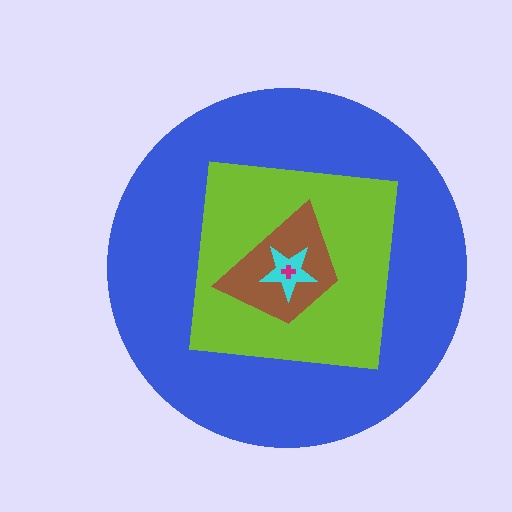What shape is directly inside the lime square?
The brown trapezoid.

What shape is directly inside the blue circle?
The lime square.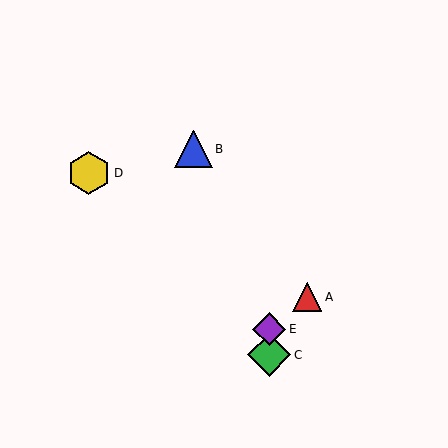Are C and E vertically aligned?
Yes, both are at x≈269.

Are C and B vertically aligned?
No, C is at x≈269 and B is at x≈193.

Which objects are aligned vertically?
Objects C, E are aligned vertically.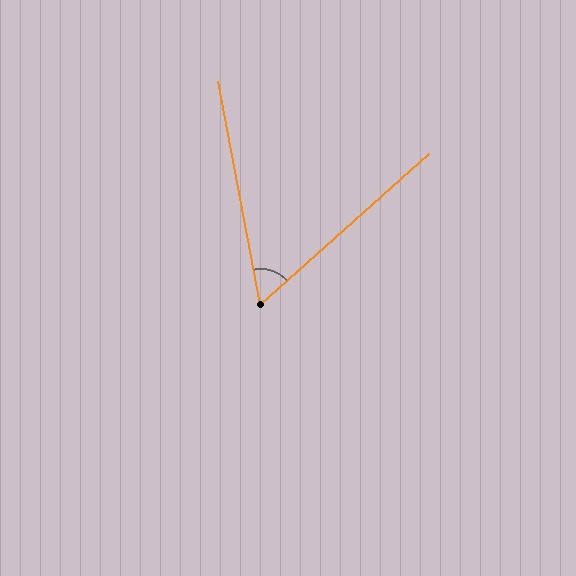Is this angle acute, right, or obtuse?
It is acute.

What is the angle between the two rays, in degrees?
Approximately 59 degrees.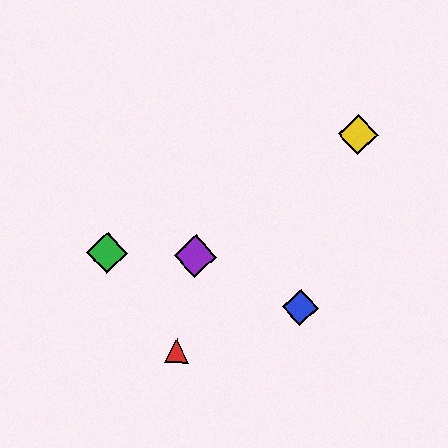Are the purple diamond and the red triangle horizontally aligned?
No, the purple diamond is at y≈256 and the red triangle is at y≈351.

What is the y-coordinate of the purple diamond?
The purple diamond is at y≈256.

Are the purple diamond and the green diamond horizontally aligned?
Yes, both are at y≈256.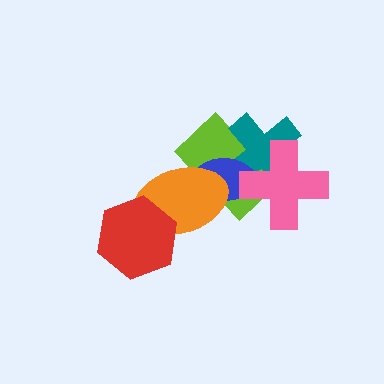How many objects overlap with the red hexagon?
1 object overlaps with the red hexagon.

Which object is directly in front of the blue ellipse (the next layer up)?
The orange ellipse is directly in front of the blue ellipse.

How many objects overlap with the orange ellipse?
3 objects overlap with the orange ellipse.